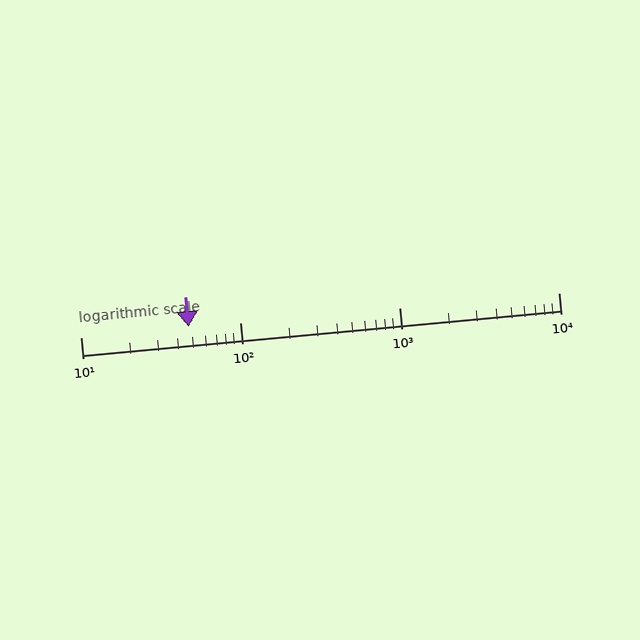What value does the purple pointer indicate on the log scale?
The pointer indicates approximately 48.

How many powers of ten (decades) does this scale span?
The scale spans 3 decades, from 10 to 10000.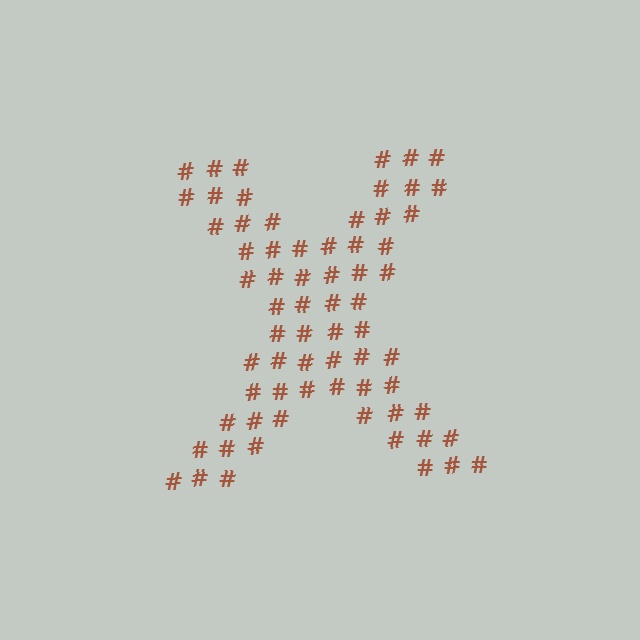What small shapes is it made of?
It is made of small hash symbols.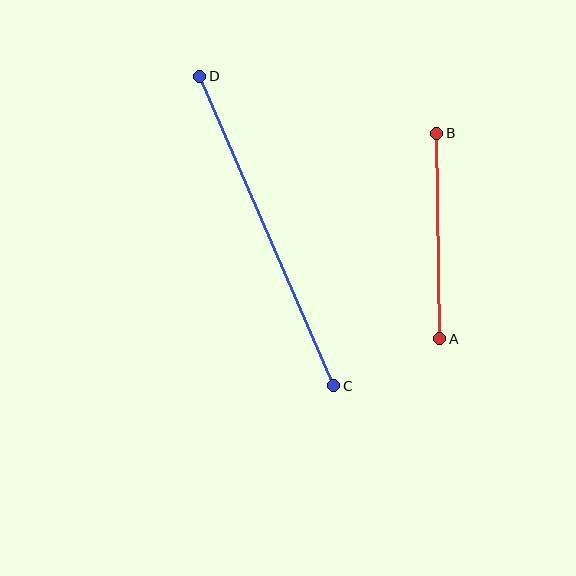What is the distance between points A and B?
The distance is approximately 206 pixels.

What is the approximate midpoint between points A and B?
The midpoint is at approximately (438, 236) pixels.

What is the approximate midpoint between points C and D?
The midpoint is at approximately (267, 231) pixels.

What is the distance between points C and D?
The distance is approximately 337 pixels.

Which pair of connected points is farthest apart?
Points C and D are farthest apart.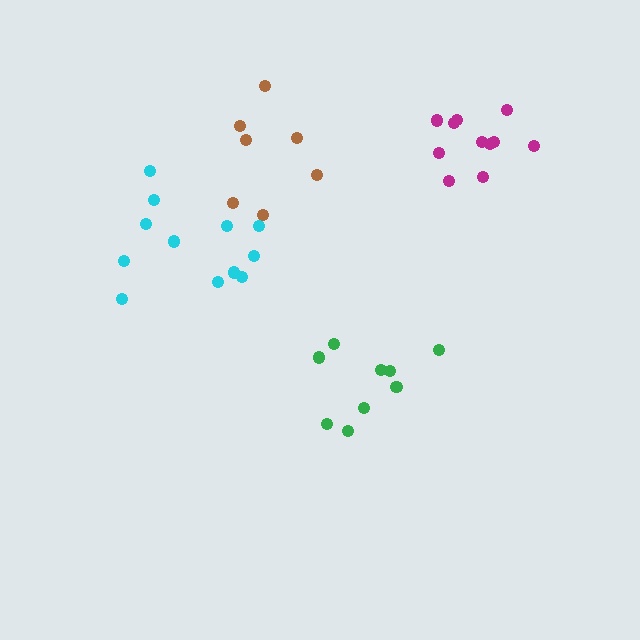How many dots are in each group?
Group 1: 9 dots, Group 2: 7 dots, Group 3: 12 dots, Group 4: 11 dots (39 total).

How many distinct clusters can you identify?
There are 4 distinct clusters.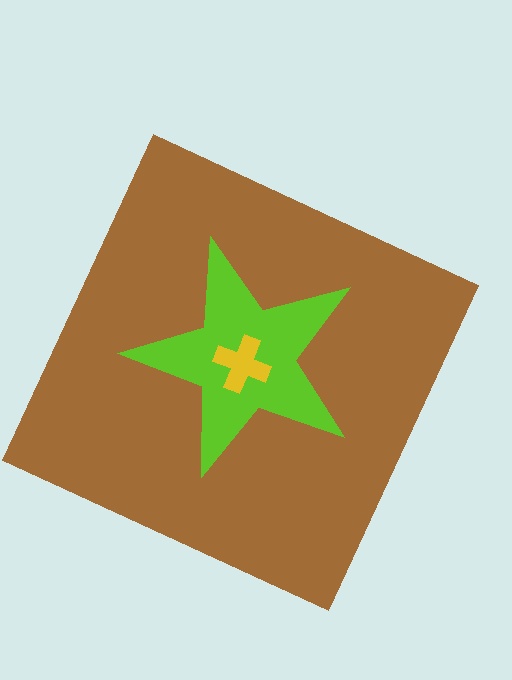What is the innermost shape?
The yellow cross.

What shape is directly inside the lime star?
The yellow cross.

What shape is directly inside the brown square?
The lime star.